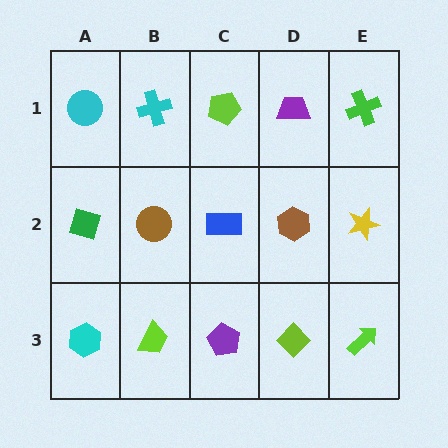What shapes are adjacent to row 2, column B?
A cyan cross (row 1, column B), a lime trapezoid (row 3, column B), a green diamond (row 2, column A), a blue rectangle (row 2, column C).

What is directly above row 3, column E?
A yellow star.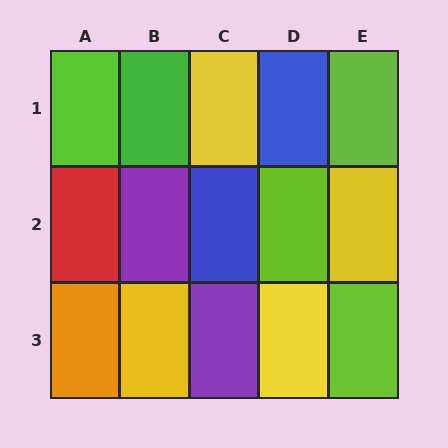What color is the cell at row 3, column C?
Purple.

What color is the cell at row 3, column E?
Lime.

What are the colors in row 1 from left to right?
Lime, green, yellow, blue, lime.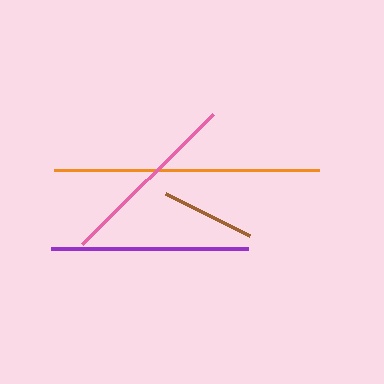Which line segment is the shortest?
The brown line is the shortest at approximately 94 pixels.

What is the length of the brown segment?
The brown segment is approximately 94 pixels long.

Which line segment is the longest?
The orange line is the longest at approximately 265 pixels.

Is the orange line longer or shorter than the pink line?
The orange line is longer than the pink line.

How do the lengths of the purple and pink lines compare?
The purple and pink lines are approximately the same length.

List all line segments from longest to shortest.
From longest to shortest: orange, purple, pink, brown.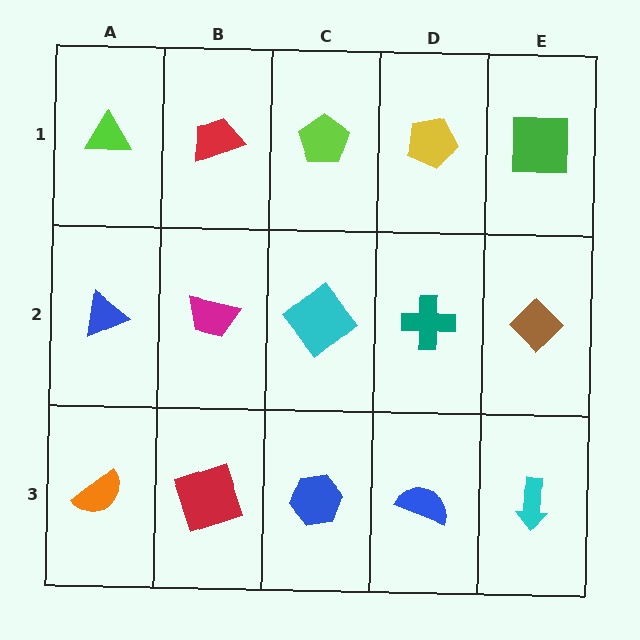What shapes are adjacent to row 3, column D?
A teal cross (row 2, column D), a blue hexagon (row 3, column C), a cyan arrow (row 3, column E).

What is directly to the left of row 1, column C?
A red trapezoid.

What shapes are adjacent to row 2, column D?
A yellow pentagon (row 1, column D), a blue semicircle (row 3, column D), a cyan diamond (row 2, column C), a brown diamond (row 2, column E).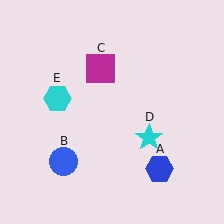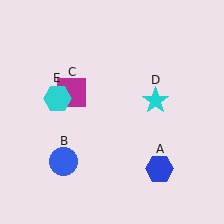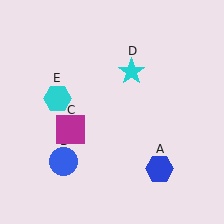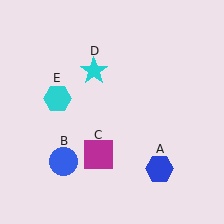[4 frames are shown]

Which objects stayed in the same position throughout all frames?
Blue hexagon (object A) and blue circle (object B) and cyan hexagon (object E) remained stationary.